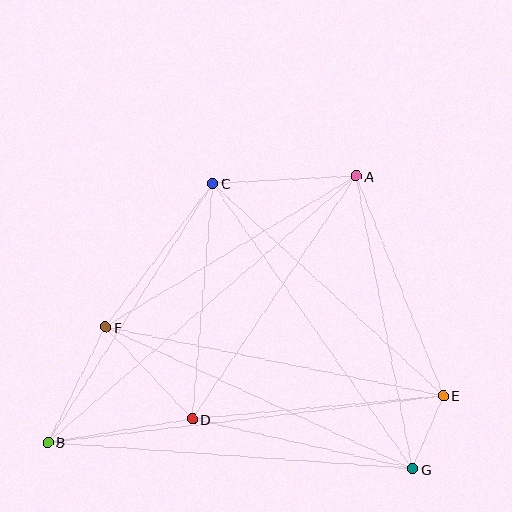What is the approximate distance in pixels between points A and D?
The distance between A and D is approximately 293 pixels.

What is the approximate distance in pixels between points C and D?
The distance between C and D is approximately 237 pixels.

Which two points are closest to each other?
Points E and G are closest to each other.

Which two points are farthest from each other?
Points A and B are farthest from each other.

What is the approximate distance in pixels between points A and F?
The distance between A and F is approximately 293 pixels.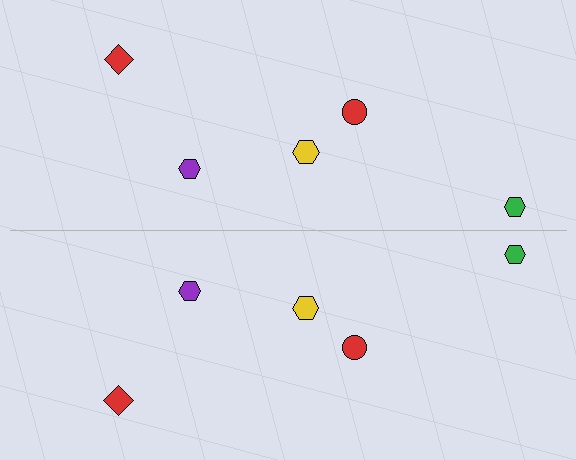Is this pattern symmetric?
Yes, this pattern has bilateral (reflection) symmetry.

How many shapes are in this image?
There are 10 shapes in this image.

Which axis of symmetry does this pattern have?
The pattern has a horizontal axis of symmetry running through the center of the image.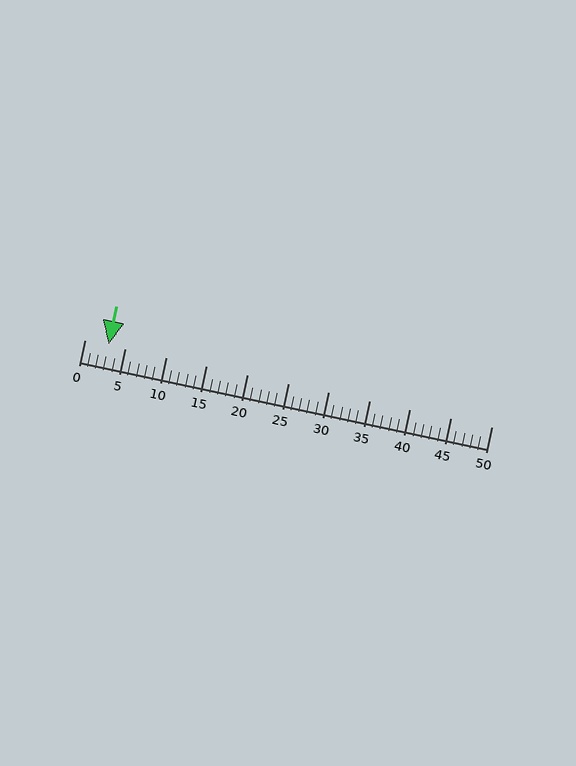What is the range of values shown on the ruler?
The ruler shows values from 0 to 50.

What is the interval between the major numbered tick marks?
The major tick marks are spaced 5 units apart.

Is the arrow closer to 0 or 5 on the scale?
The arrow is closer to 5.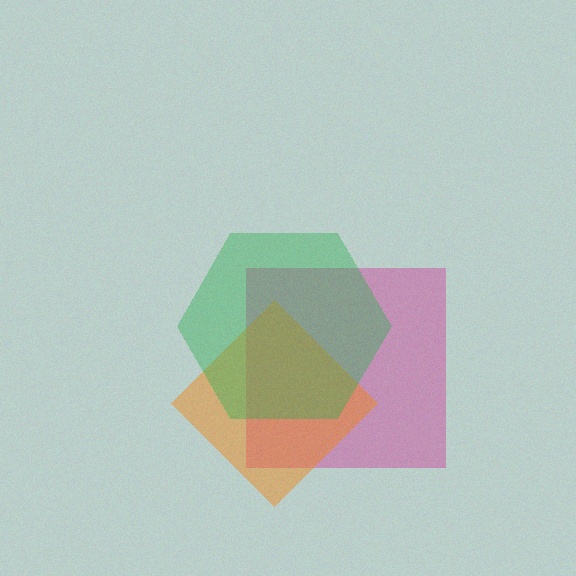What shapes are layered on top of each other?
The layered shapes are: a magenta square, an orange diamond, a green hexagon.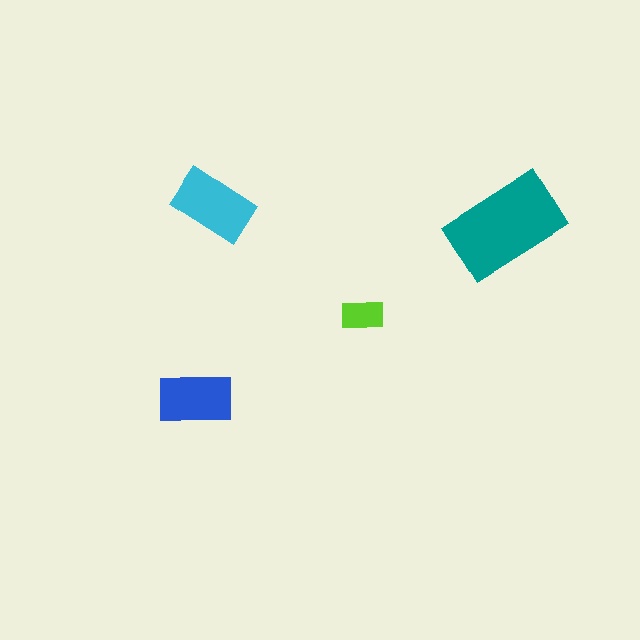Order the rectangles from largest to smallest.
the teal one, the cyan one, the blue one, the lime one.